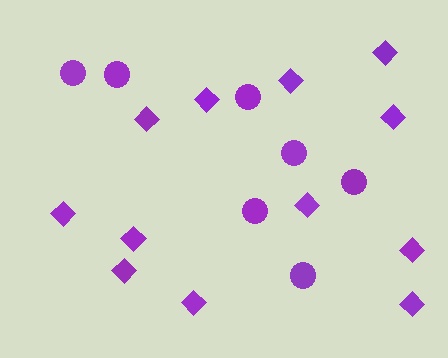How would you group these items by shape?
There are 2 groups: one group of diamonds (12) and one group of circles (7).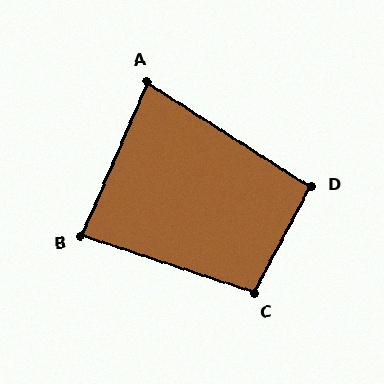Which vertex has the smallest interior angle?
A, at approximately 81 degrees.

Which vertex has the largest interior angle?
C, at approximately 99 degrees.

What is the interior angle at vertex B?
Approximately 85 degrees (approximately right).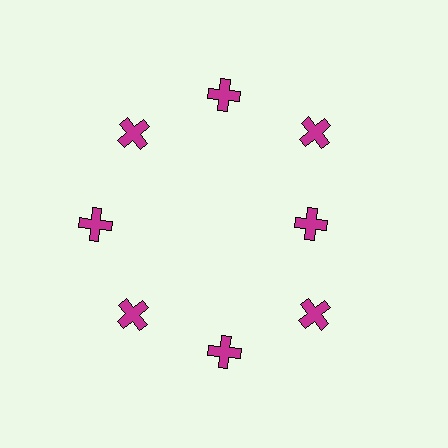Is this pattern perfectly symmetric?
No. The 8 magenta crosses are arranged in a ring, but one element near the 3 o'clock position is pulled inward toward the center, breaking the 8-fold rotational symmetry.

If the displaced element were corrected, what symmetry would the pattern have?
It would have 8-fold rotational symmetry — the pattern would map onto itself every 45 degrees.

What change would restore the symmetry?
The symmetry would be restored by moving it outward, back onto the ring so that all 8 crosses sit at equal angles and equal distance from the center.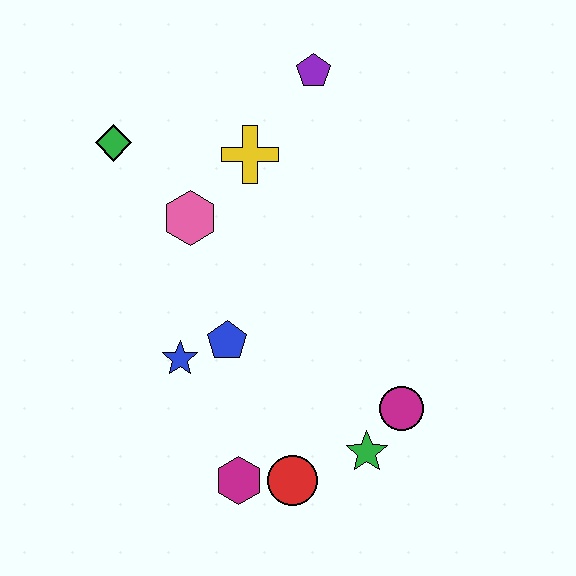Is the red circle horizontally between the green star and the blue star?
Yes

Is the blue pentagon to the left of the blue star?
No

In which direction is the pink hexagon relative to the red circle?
The pink hexagon is above the red circle.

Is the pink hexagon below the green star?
No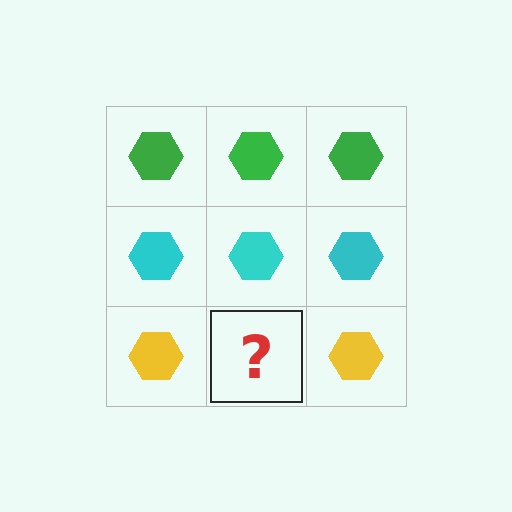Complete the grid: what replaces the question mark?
The question mark should be replaced with a yellow hexagon.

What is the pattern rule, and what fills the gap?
The rule is that each row has a consistent color. The gap should be filled with a yellow hexagon.